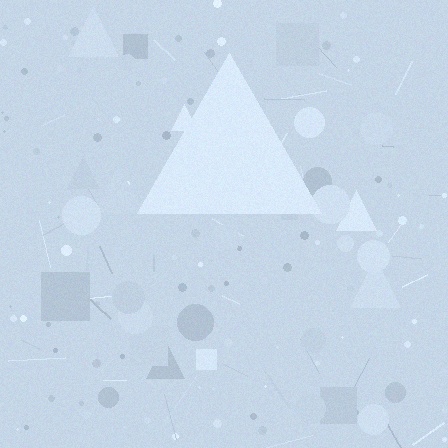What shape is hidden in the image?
A triangle is hidden in the image.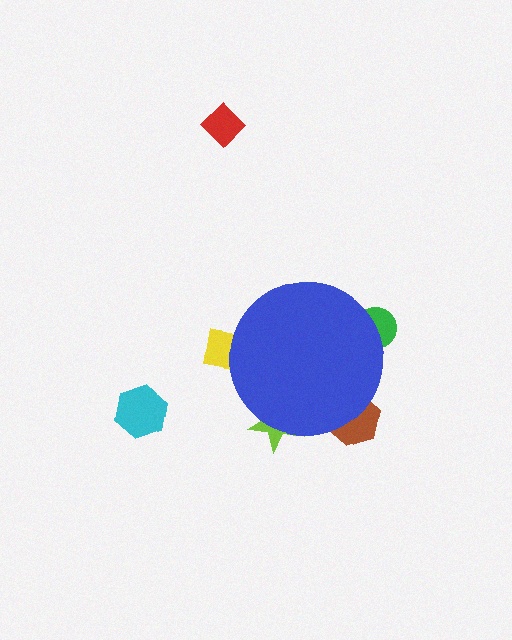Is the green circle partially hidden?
Yes, the green circle is partially hidden behind the blue circle.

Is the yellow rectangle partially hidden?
Yes, the yellow rectangle is partially hidden behind the blue circle.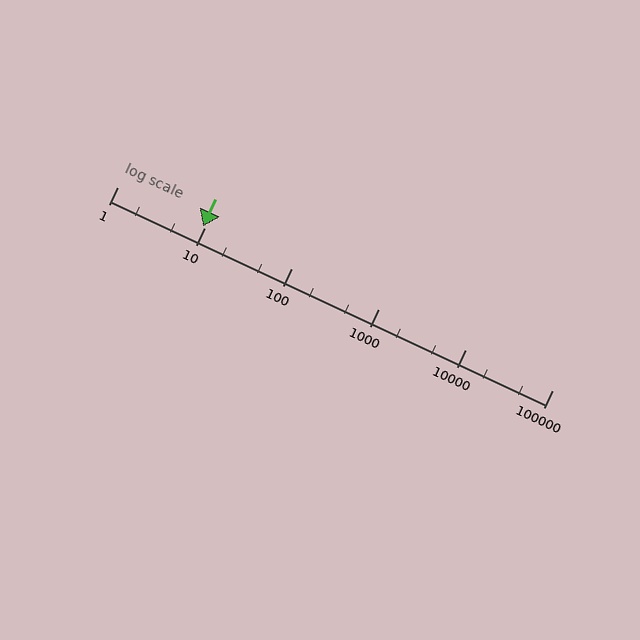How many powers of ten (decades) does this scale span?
The scale spans 5 decades, from 1 to 100000.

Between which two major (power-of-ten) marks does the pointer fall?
The pointer is between 1 and 10.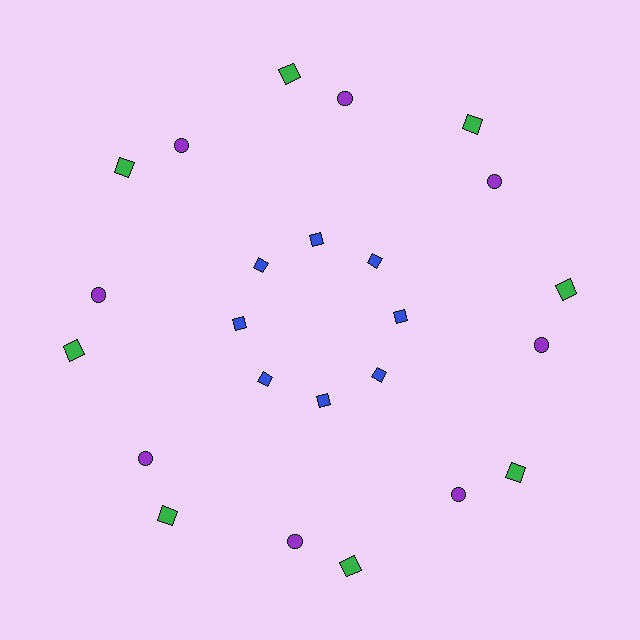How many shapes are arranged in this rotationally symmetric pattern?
There are 24 shapes, arranged in 8 groups of 3.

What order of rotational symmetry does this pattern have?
This pattern has 8-fold rotational symmetry.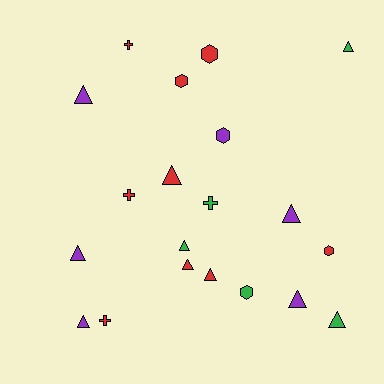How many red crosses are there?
There are 3 red crosses.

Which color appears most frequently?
Red, with 9 objects.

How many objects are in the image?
There are 20 objects.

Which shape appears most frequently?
Triangle, with 11 objects.